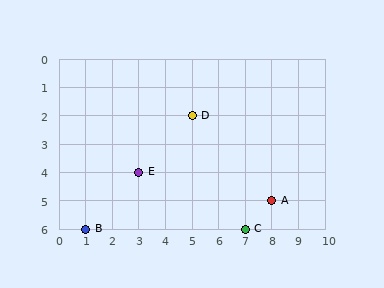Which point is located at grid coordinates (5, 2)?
Point D is at (5, 2).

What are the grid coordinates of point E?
Point E is at grid coordinates (3, 4).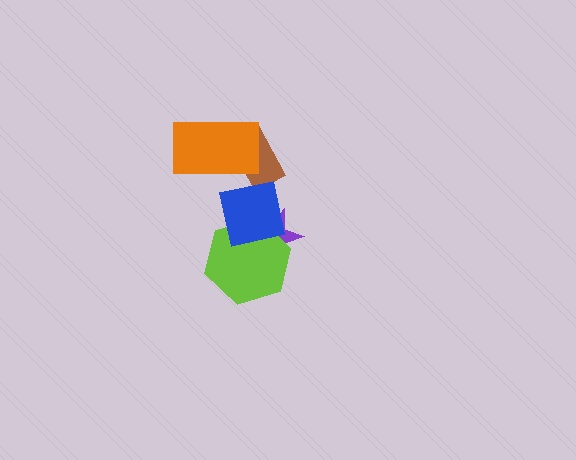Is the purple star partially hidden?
Yes, it is partially covered by another shape.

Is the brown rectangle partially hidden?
Yes, it is partially covered by another shape.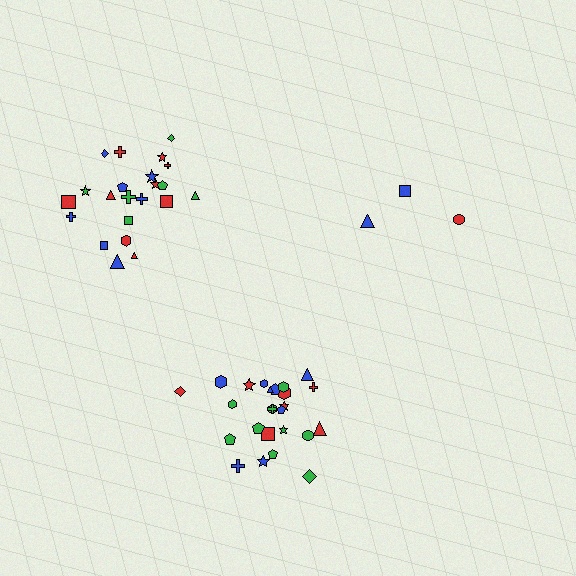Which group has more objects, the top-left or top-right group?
The top-left group.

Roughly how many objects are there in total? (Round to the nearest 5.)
Roughly 50 objects in total.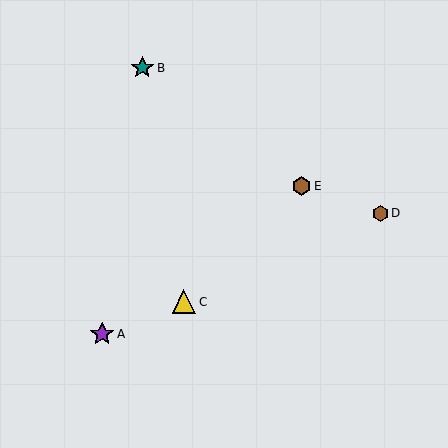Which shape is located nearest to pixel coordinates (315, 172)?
The brown hexagon (labeled E) at (301, 186) is nearest to that location.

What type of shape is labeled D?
Shape D is a brown hexagon.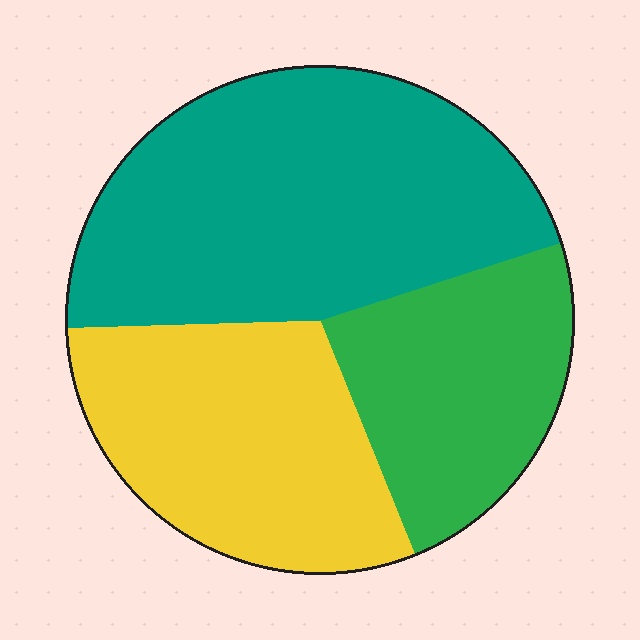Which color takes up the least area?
Green, at roughly 25%.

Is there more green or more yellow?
Yellow.